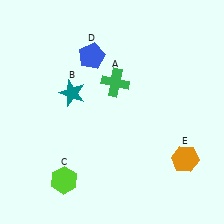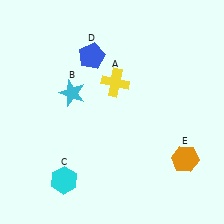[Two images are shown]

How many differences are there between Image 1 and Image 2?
There are 3 differences between the two images.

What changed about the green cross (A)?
In Image 1, A is green. In Image 2, it changed to yellow.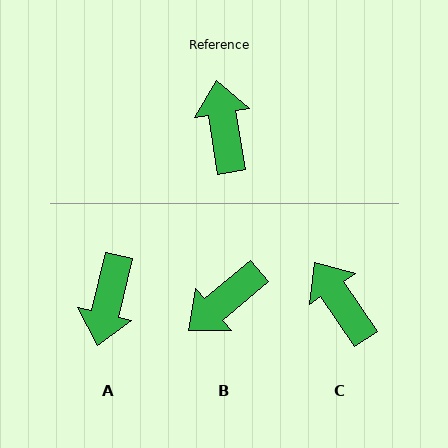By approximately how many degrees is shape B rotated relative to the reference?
Approximately 121 degrees counter-clockwise.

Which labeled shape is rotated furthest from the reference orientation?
A, about 157 degrees away.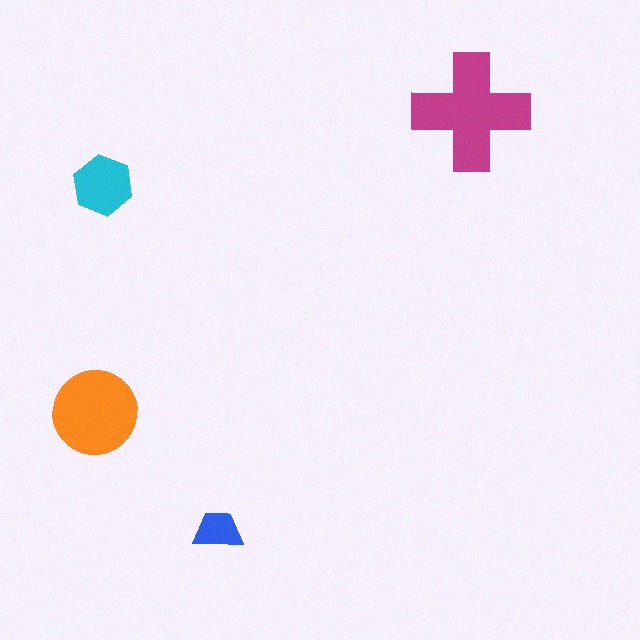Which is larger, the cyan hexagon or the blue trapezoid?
The cyan hexagon.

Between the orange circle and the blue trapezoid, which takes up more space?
The orange circle.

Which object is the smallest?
The blue trapezoid.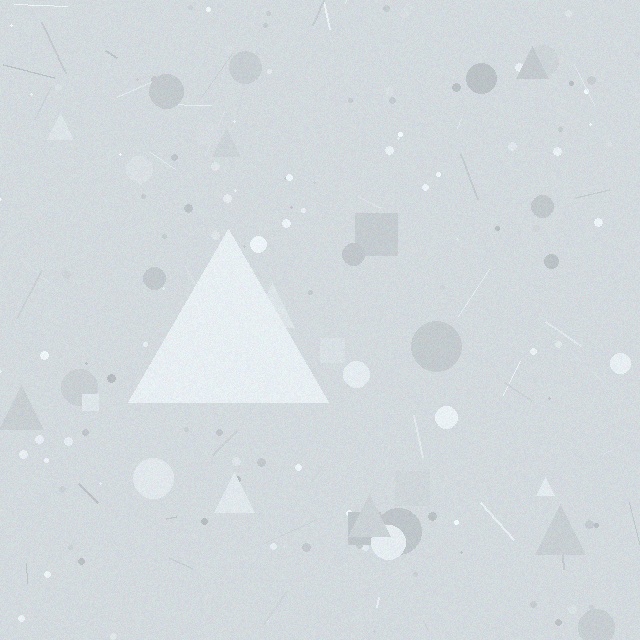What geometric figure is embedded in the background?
A triangle is embedded in the background.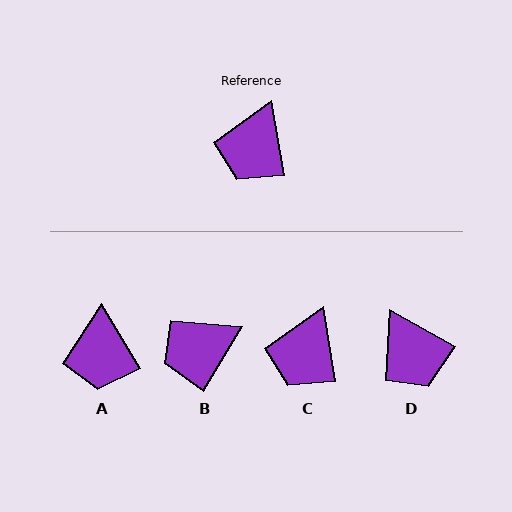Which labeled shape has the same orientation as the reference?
C.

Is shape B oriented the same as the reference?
No, it is off by about 41 degrees.